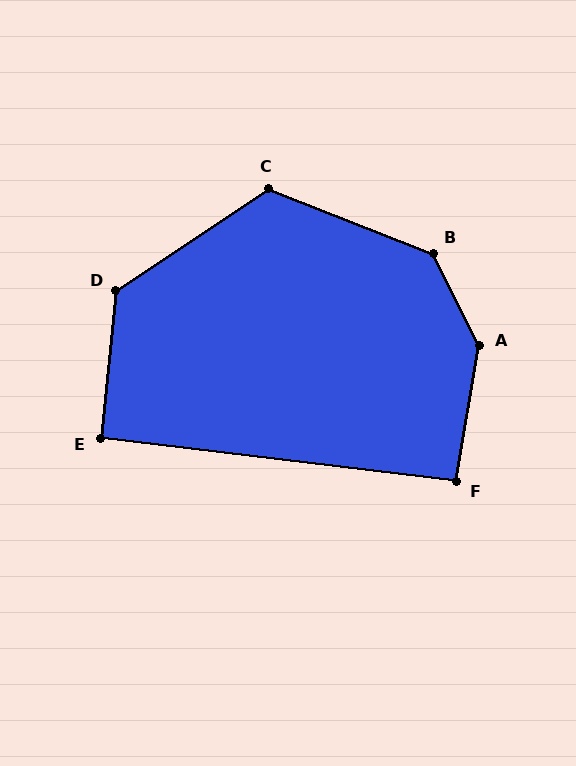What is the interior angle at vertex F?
Approximately 93 degrees (approximately right).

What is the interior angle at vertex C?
Approximately 125 degrees (obtuse).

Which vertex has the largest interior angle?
A, at approximately 144 degrees.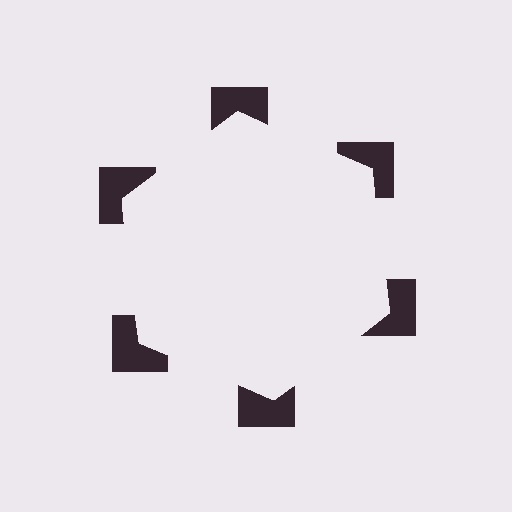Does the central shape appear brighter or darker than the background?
It typically appears slightly brighter than the background, even though no actual brightness change is drawn.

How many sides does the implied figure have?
6 sides.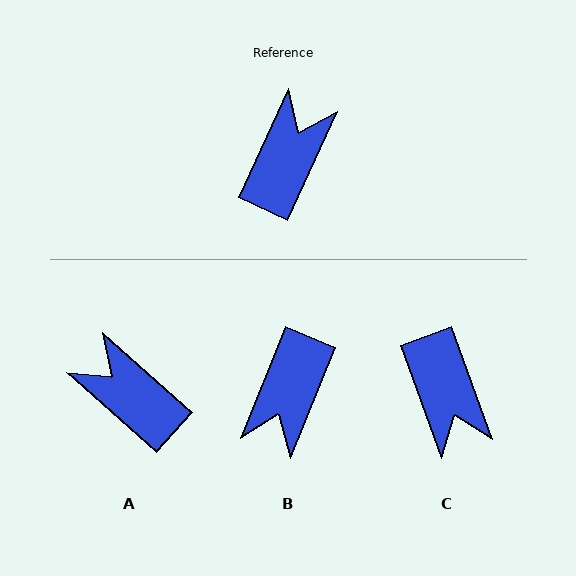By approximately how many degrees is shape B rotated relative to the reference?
Approximately 177 degrees clockwise.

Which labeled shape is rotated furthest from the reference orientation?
B, about 177 degrees away.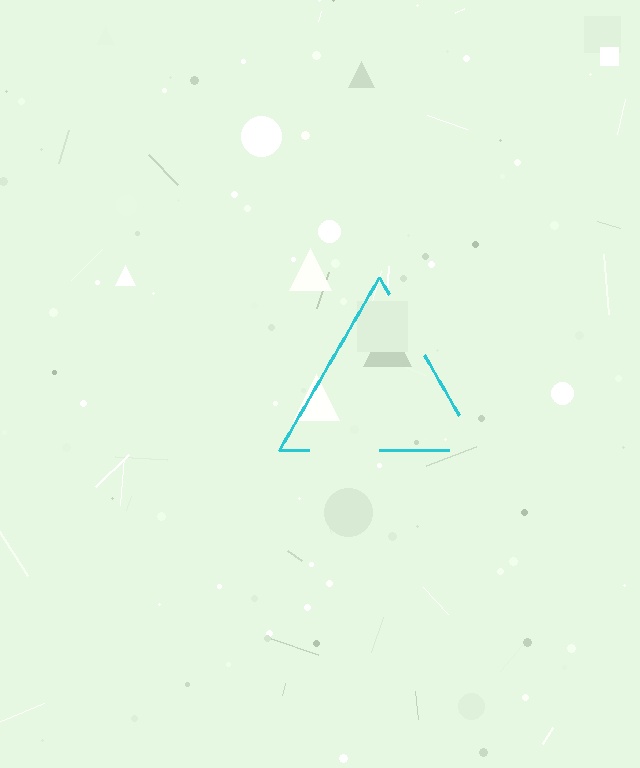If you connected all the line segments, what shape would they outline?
They would outline a triangle.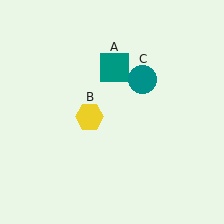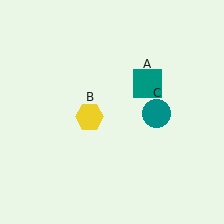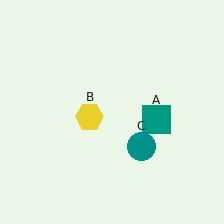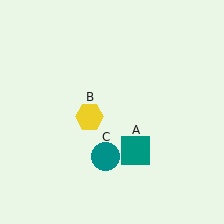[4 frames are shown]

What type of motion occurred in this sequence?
The teal square (object A), teal circle (object C) rotated clockwise around the center of the scene.